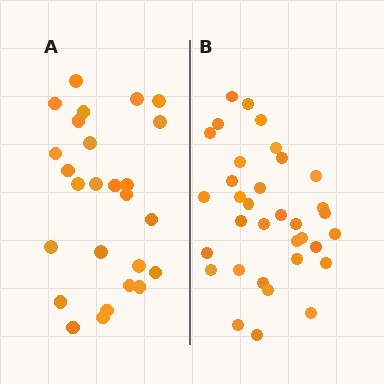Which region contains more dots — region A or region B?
Region B (the right region) has more dots.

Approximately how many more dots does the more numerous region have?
Region B has roughly 8 or so more dots than region A.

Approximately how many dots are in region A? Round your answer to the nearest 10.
About 30 dots. (The exact count is 26, which rounds to 30.)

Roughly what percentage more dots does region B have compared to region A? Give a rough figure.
About 30% more.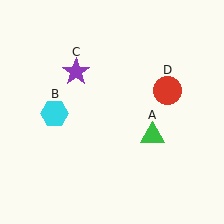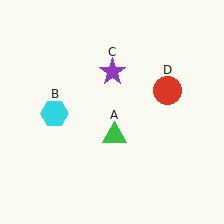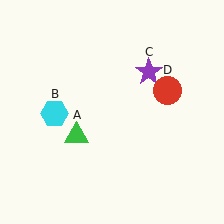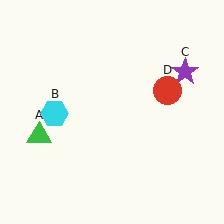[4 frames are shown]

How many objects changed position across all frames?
2 objects changed position: green triangle (object A), purple star (object C).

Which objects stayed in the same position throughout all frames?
Cyan hexagon (object B) and red circle (object D) remained stationary.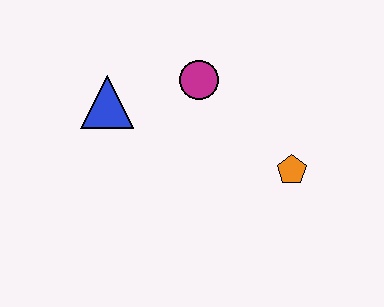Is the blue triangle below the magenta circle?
Yes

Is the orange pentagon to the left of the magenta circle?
No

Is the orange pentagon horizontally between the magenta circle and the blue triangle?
No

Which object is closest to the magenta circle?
The blue triangle is closest to the magenta circle.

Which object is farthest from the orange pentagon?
The blue triangle is farthest from the orange pentagon.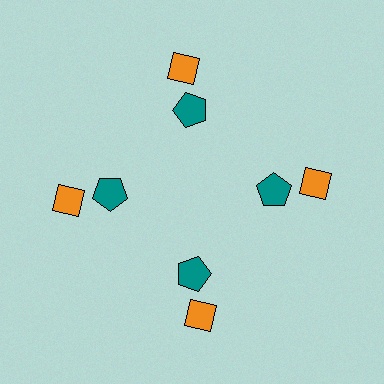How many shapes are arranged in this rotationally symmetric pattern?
There are 8 shapes, arranged in 4 groups of 2.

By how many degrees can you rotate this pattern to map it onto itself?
The pattern maps onto itself every 90 degrees of rotation.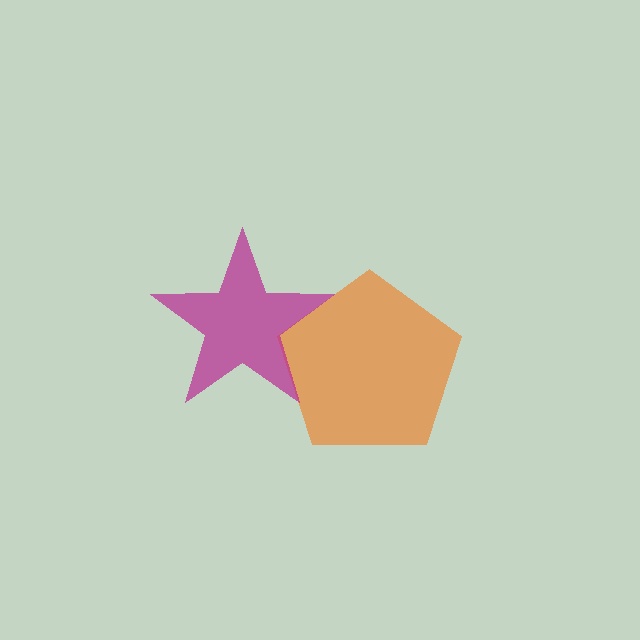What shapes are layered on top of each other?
The layered shapes are: an orange pentagon, a magenta star.